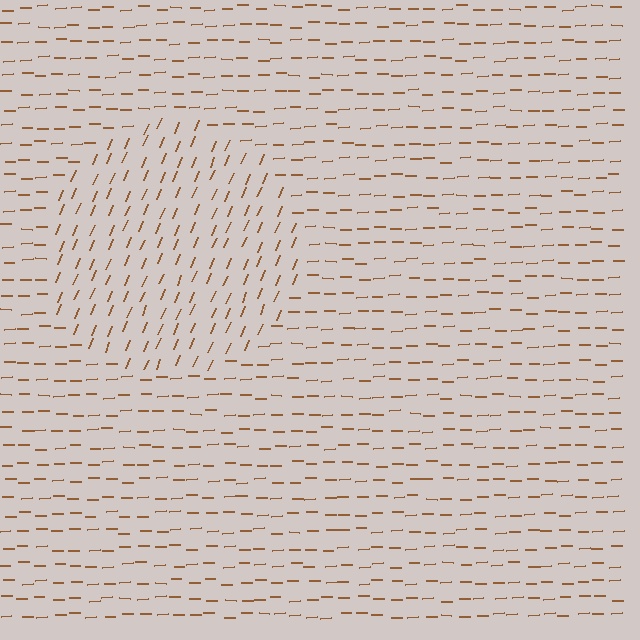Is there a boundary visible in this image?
Yes, there is a texture boundary formed by a change in line orientation.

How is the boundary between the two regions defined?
The boundary is defined purely by a change in line orientation (approximately 65 degrees difference). All lines are the same color and thickness.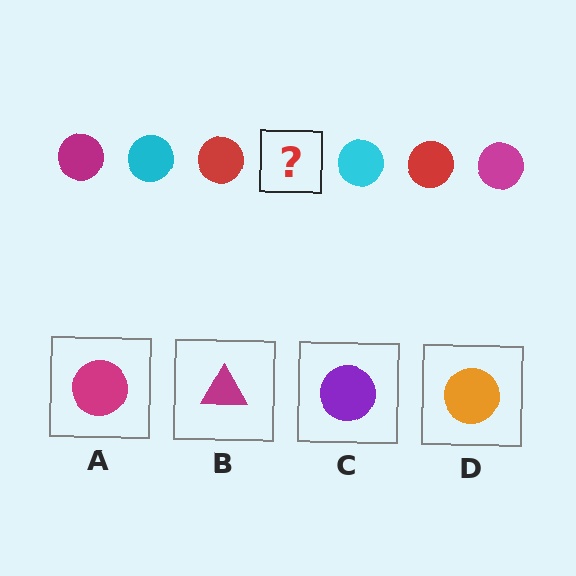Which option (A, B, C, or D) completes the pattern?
A.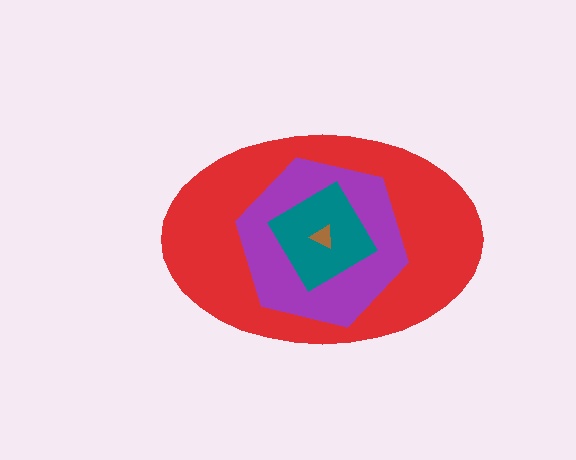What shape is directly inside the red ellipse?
The purple hexagon.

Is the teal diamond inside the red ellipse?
Yes.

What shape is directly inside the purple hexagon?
The teal diamond.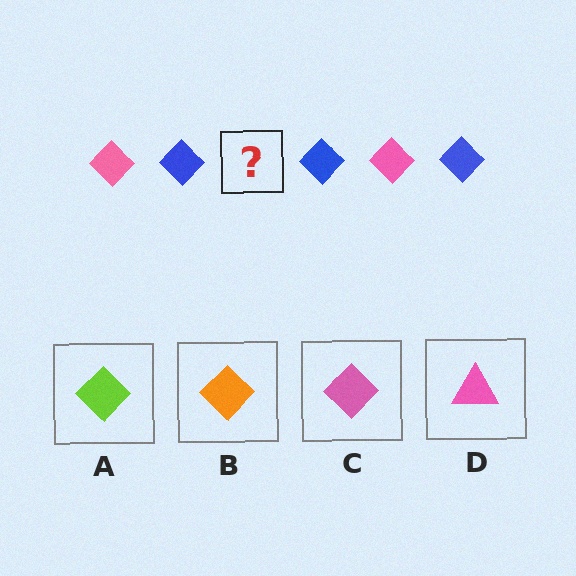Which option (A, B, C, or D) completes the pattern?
C.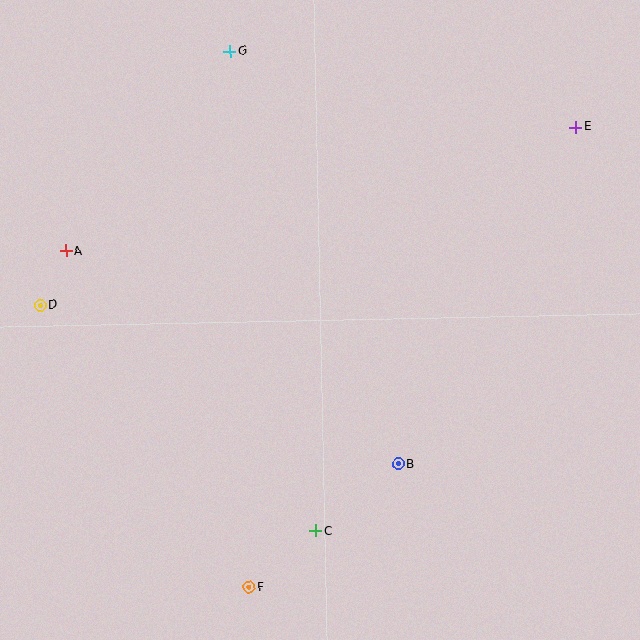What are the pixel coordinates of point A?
Point A is at (66, 251).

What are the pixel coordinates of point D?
Point D is at (40, 305).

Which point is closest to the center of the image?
Point B at (398, 464) is closest to the center.